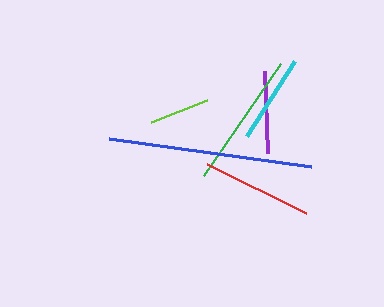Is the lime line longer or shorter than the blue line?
The blue line is longer than the lime line.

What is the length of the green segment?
The green segment is approximately 136 pixels long.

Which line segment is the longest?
The blue line is the longest at approximately 204 pixels.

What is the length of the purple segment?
The purple segment is approximately 82 pixels long.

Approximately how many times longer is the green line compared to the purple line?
The green line is approximately 1.7 times the length of the purple line.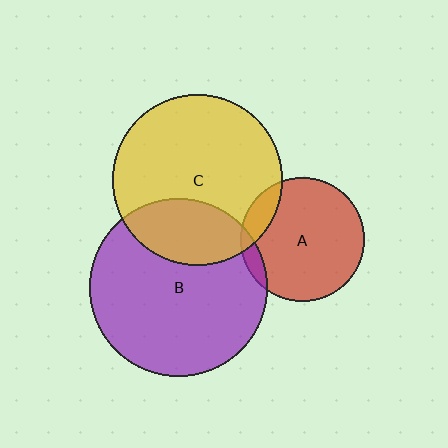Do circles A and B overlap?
Yes.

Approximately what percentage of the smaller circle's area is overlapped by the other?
Approximately 10%.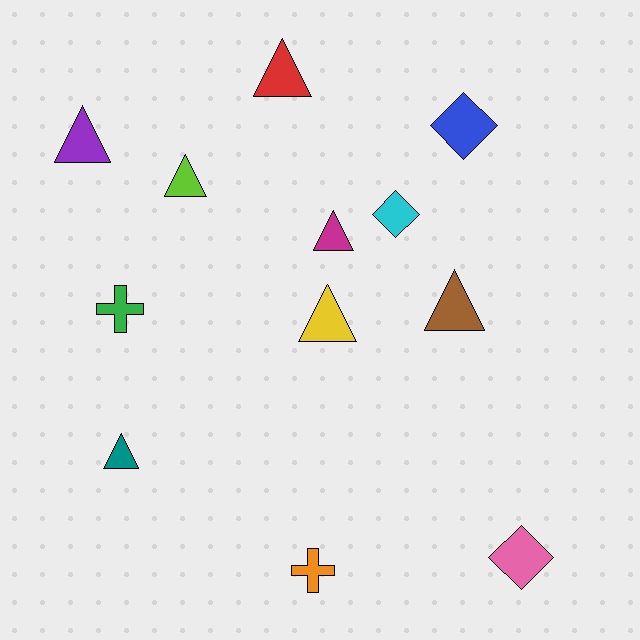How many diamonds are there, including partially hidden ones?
There are 3 diamonds.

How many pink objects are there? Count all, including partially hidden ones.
There is 1 pink object.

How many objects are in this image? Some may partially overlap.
There are 12 objects.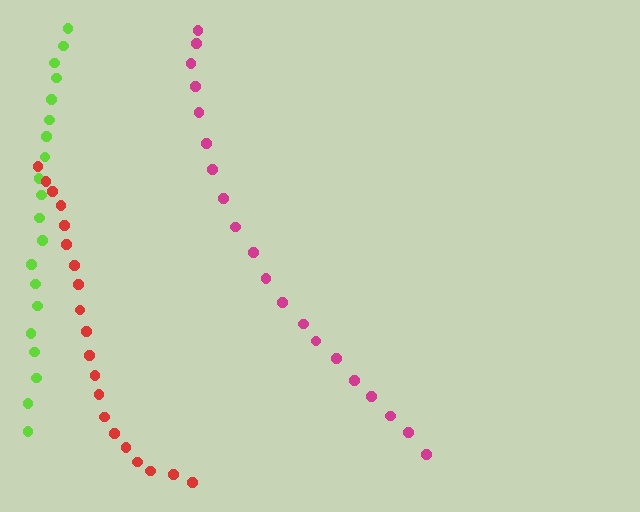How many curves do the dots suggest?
There are 3 distinct paths.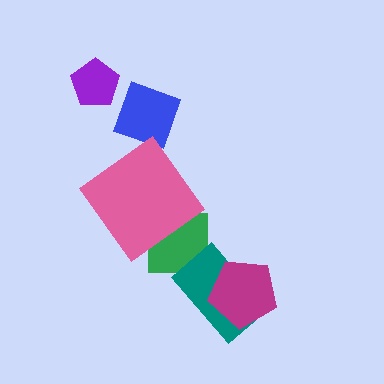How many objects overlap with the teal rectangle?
2 objects overlap with the teal rectangle.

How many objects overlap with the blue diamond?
0 objects overlap with the blue diamond.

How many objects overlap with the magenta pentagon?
1 object overlaps with the magenta pentagon.